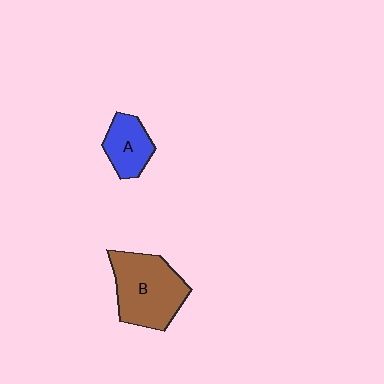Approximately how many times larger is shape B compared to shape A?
Approximately 1.9 times.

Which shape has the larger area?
Shape B (brown).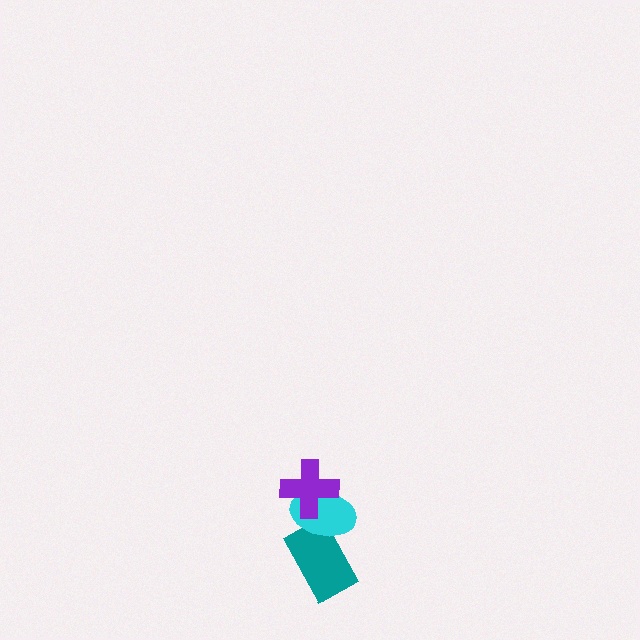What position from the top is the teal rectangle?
The teal rectangle is 3rd from the top.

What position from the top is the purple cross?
The purple cross is 1st from the top.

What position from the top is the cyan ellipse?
The cyan ellipse is 2nd from the top.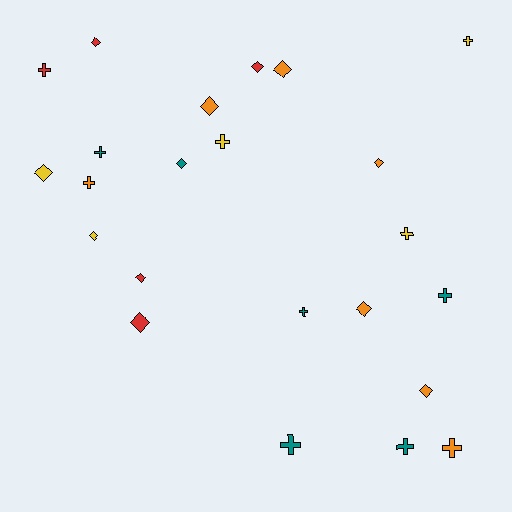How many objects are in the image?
There are 23 objects.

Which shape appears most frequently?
Diamond, with 12 objects.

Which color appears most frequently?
Orange, with 7 objects.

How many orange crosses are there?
There are 2 orange crosses.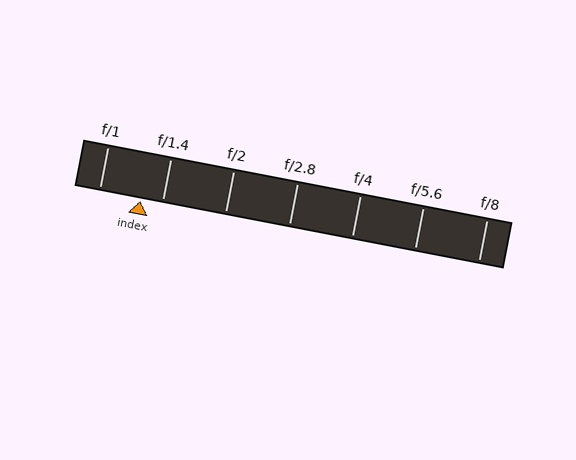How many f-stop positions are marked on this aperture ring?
There are 7 f-stop positions marked.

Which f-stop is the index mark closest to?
The index mark is closest to f/1.4.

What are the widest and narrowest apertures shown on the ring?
The widest aperture shown is f/1 and the narrowest is f/8.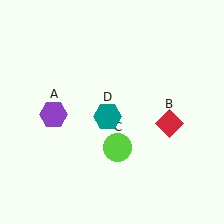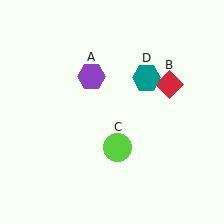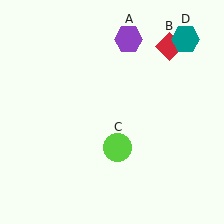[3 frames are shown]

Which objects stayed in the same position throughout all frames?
Lime circle (object C) remained stationary.